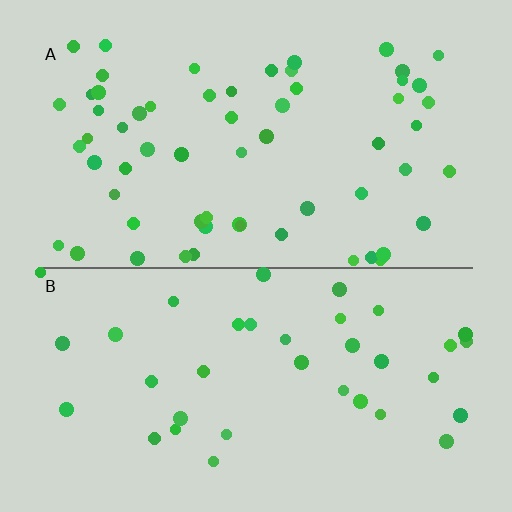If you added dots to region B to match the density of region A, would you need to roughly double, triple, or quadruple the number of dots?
Approximately double.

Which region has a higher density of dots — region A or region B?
A (the top).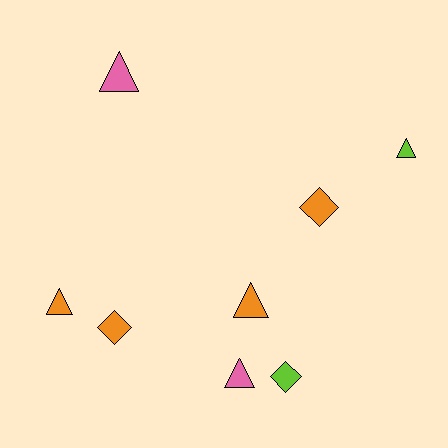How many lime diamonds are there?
There is 1 lime diamond.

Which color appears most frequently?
Orange, with 4 objects.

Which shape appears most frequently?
Triangle, with 5 objects.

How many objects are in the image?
There are 8 objects.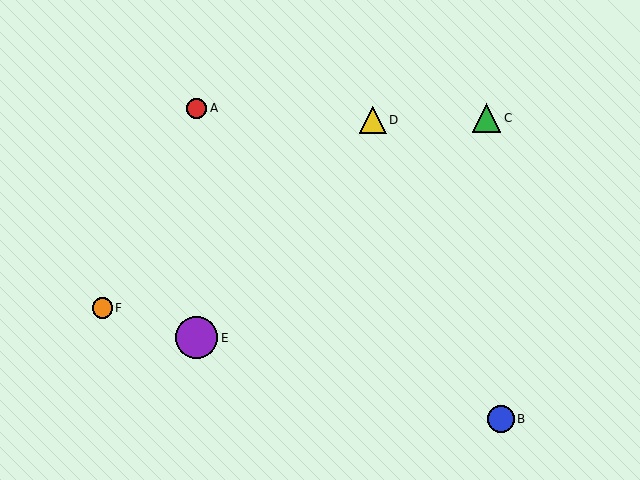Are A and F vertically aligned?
No, A is at x≈197 and F is at x≈102.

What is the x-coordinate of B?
Object B is at x≈501.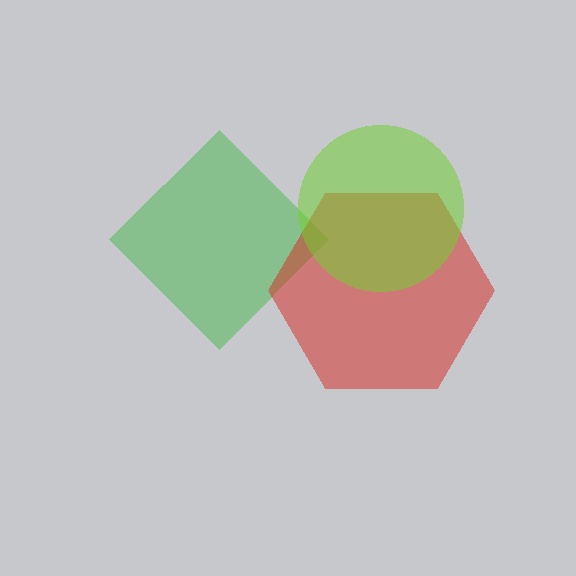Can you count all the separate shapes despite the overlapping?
Yes, there are 3 separate shapes.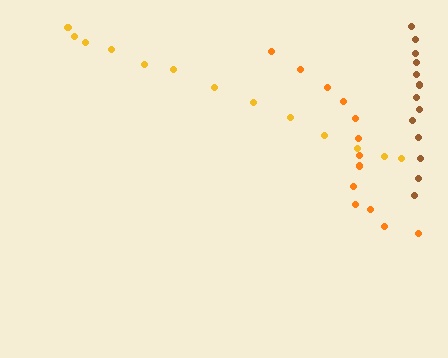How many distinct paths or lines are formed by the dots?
There are 3 distinct paths.